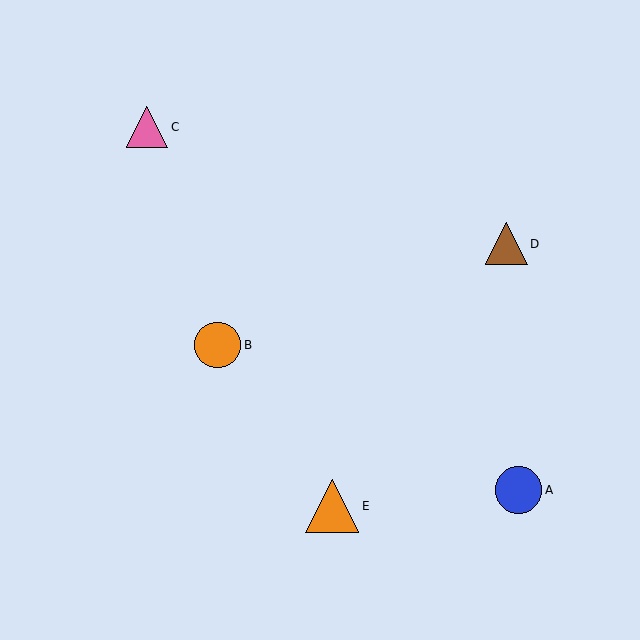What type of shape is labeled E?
Shape E is an orange triangle.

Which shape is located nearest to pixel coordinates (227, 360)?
The orange circle (labeled B) at (218, 345) is nearest to that location.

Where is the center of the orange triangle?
The center of the orange triangle is at (332, 506).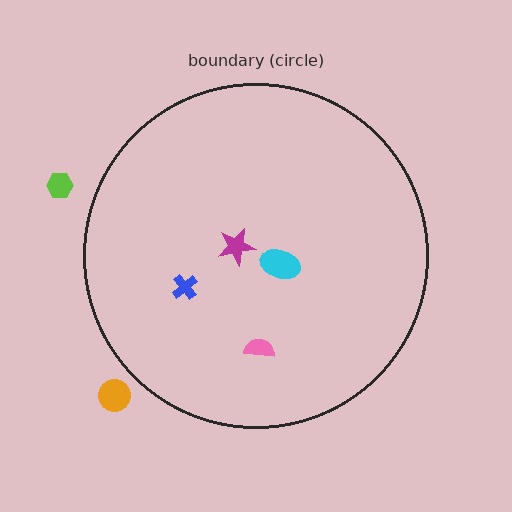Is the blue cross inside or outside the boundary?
Inside.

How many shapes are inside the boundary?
4 inside, 2 outside.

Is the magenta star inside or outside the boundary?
Inside.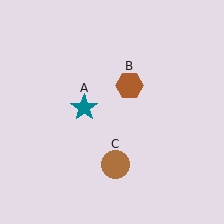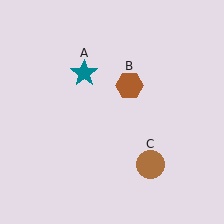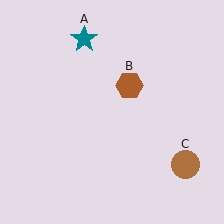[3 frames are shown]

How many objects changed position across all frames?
2 objects changed position: teal star (object A), brown circle (object C).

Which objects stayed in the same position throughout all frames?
Brown hexagon (object B) remained stationary.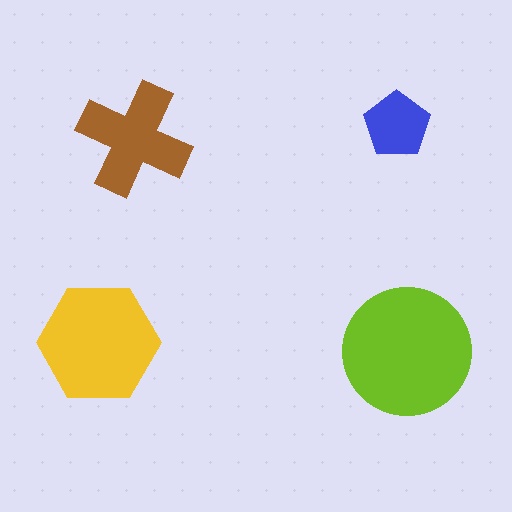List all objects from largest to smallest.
The lime circle, the yellow hexagon, the brown cross, the blue pentagon.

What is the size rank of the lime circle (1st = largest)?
1st.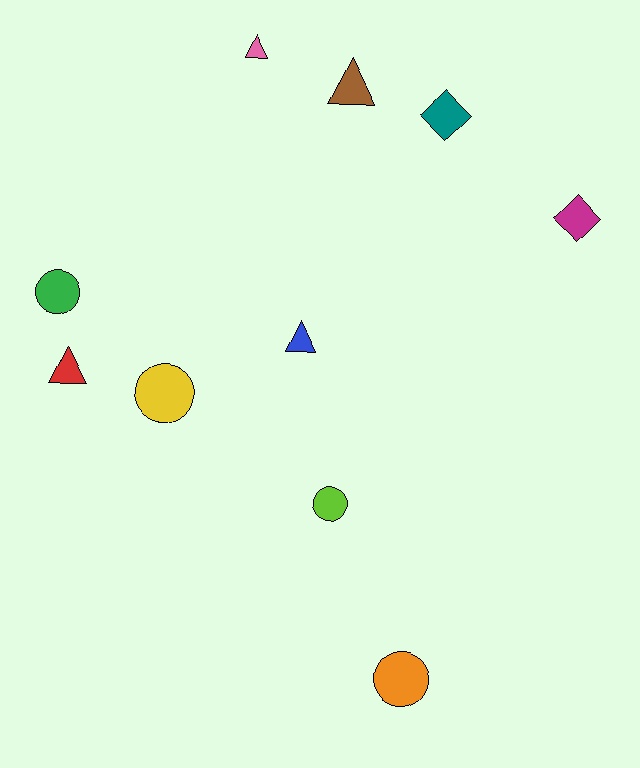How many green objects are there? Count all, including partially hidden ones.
There is 1 green object.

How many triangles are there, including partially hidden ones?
There are 4 triangles.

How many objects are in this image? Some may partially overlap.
There are 10 objects.